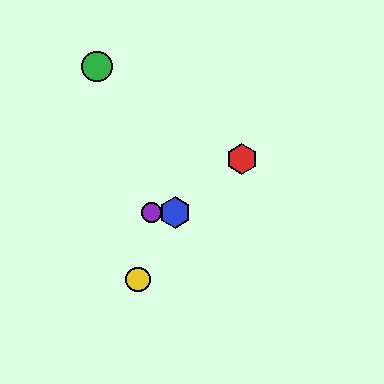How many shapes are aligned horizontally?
2 shapes (the blue hexagon, the purple circle) are aligned horizontally.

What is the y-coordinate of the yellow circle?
The yellow circle is at y≈280.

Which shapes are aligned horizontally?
The blue hexagon, the purple circle are aligned horizontally.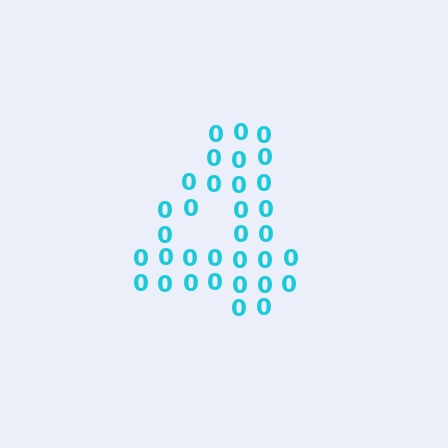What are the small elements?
The small elements are digit 0's.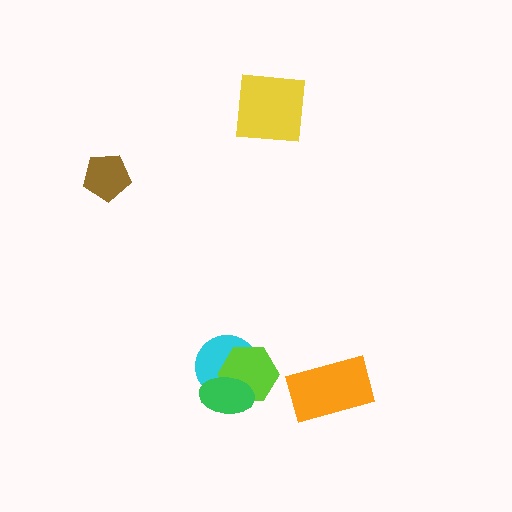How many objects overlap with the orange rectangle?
0 objects overlap with the orange rectangle.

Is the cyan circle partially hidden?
Yes, it is partially covered by another shape.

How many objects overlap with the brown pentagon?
0 objects overlap with the brown pentagon.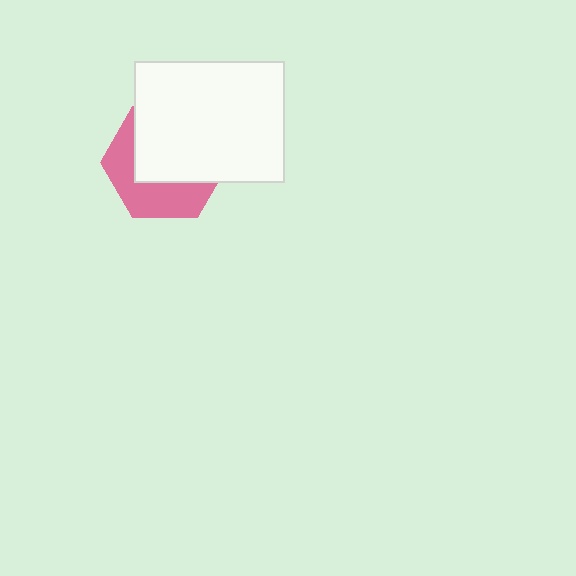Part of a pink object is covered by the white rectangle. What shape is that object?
It is a hexagon.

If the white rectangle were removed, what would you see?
You would see the complete pink hexagon.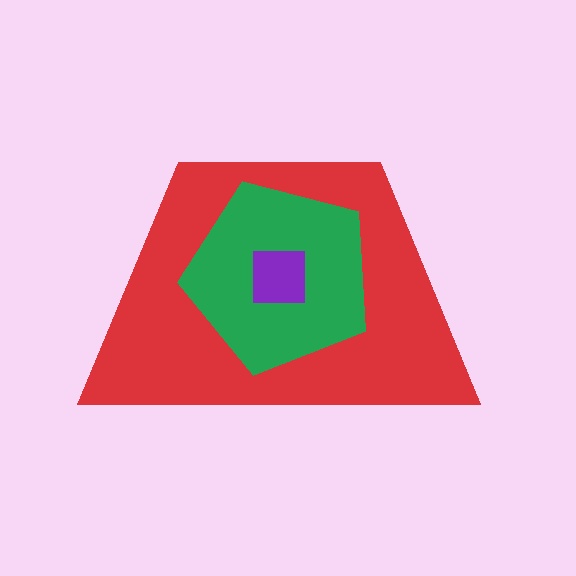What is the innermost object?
The purple square.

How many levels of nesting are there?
3.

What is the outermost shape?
The red trapezoid.